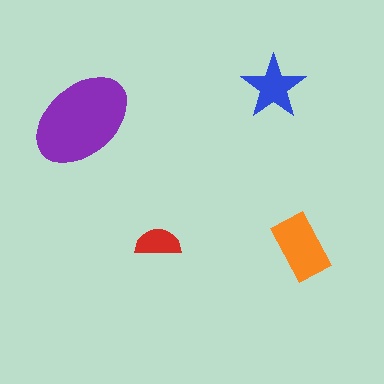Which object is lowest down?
The orange rectangle is bottommost.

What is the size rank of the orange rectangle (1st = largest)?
2nd.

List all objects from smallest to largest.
The red semicircle, the blue star, the orange rectangle, the purple ellipse.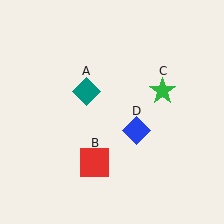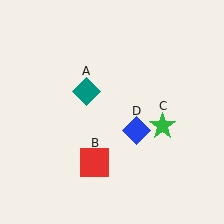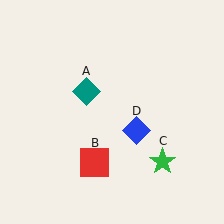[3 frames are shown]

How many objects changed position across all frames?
1 object changed position: green star (object C).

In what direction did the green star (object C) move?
The green star (object C) moved down.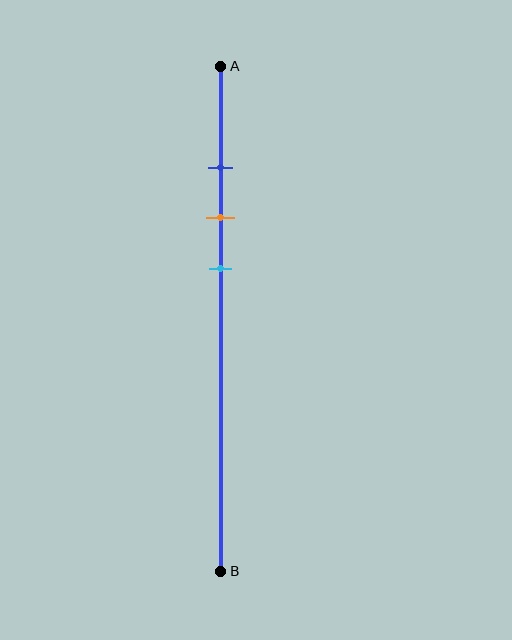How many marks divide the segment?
There are 3 marks dividing the segment.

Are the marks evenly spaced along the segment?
Yes, the marks are approximately evenly spaced.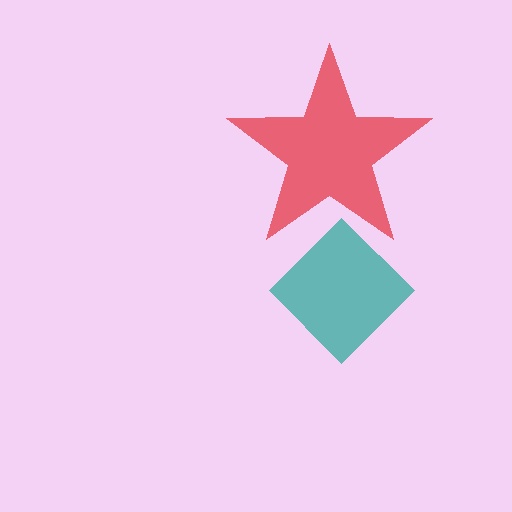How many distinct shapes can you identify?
There are 2 distinct shapes: a teal diamond, a red star.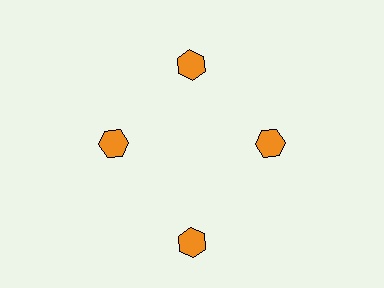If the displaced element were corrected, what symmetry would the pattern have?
It would have 4-fold rotational symmetry — the pattern would map onto itself every 90 degrees.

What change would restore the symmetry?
The symmetry would be restored by moving it inward, back onto the ring so that all 4 hexagons sit at equal angles and equal distance from the center.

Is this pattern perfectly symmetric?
No. The 4 orange hexagons are arranged in a ring, but one element near the 6 o'clock position is pushed outward from the center, breaking the 4-fold rotational symmetry.